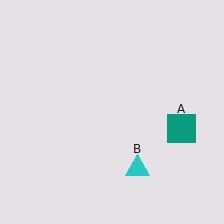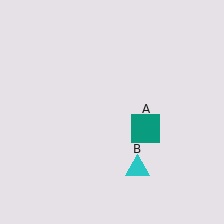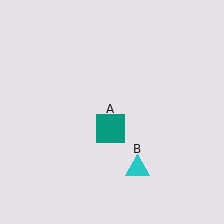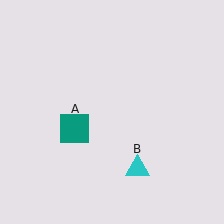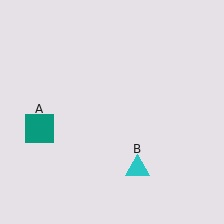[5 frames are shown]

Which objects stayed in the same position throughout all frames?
Cyan triangle (object B) remained stationary.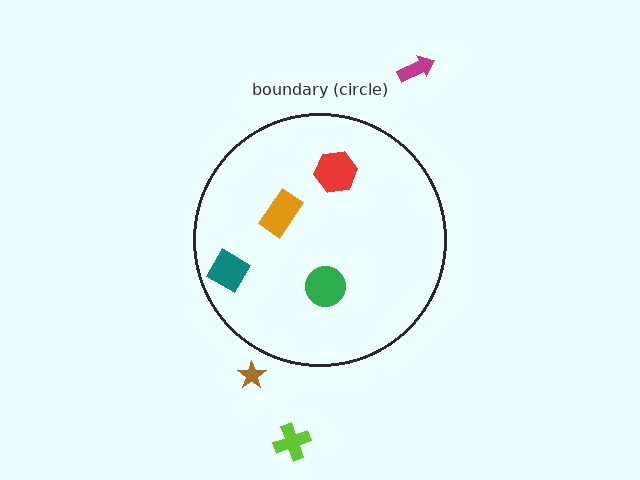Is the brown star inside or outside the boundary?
Outside.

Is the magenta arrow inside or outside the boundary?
Outside.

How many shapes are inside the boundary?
4 inside, 3 outside.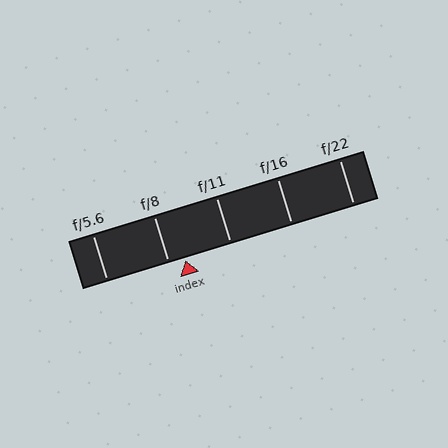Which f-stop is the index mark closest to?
The index mark is closest to f/8.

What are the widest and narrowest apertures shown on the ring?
The widest aperture shown is f/5.6 and the narrowest is f/22.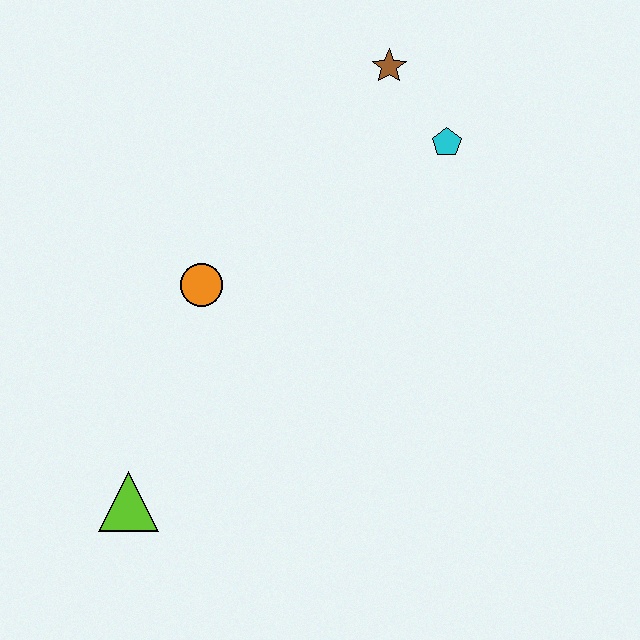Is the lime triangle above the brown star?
No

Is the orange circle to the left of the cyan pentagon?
Yes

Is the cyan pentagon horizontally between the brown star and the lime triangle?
No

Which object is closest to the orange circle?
The lime triangle is closest to the orange circle.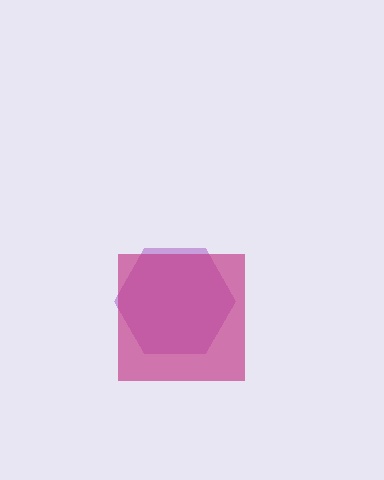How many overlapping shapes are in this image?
There are 2 overlapping shapes in the image.